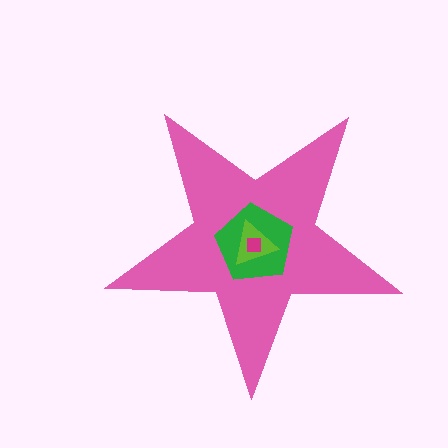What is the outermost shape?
The pink star.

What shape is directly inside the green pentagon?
The lime triangle.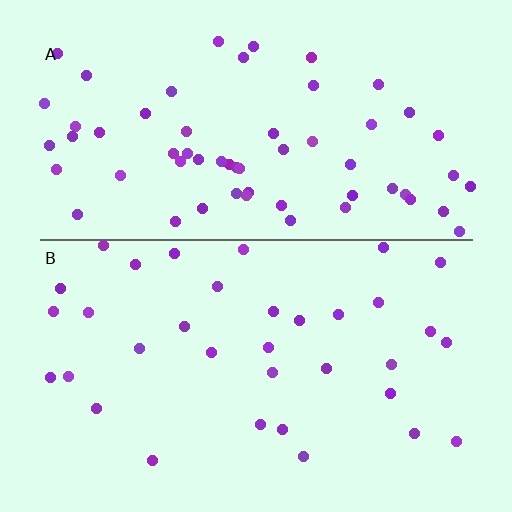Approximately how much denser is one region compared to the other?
Approximately 1.8× — region A over region B.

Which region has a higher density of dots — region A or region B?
A (the top).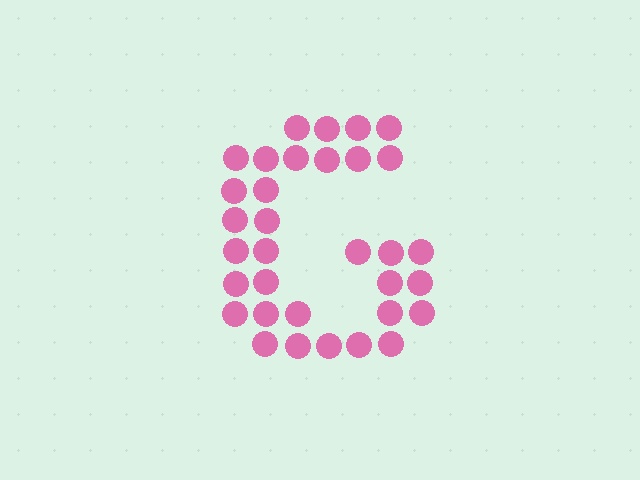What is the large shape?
The large shape is the letter G.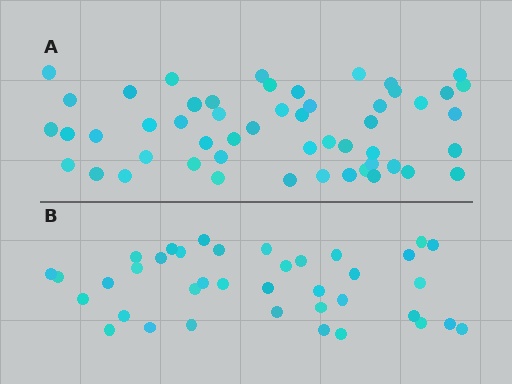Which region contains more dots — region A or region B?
Region A (the top region) has more dots.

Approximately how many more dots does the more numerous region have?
Region A has approximately 15 more dots than region B.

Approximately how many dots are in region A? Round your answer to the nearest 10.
About 50 dots. (The exact count is 52, which rounds to 50.)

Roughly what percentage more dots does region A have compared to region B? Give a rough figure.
About 35% more.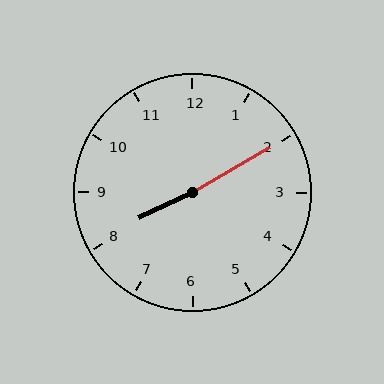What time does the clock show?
8:10.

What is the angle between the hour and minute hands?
Approximately 175 degrees.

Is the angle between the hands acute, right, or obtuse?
It is obtuse.